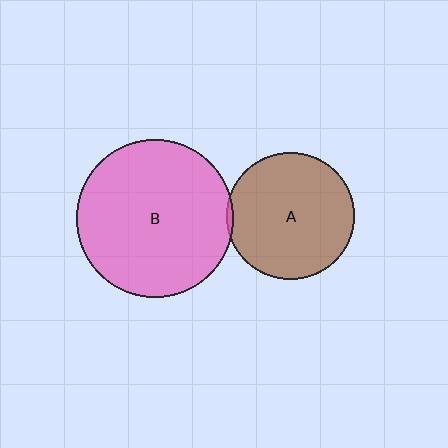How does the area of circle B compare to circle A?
Approximately 1.5 times.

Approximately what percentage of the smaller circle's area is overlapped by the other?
Approximately 5%.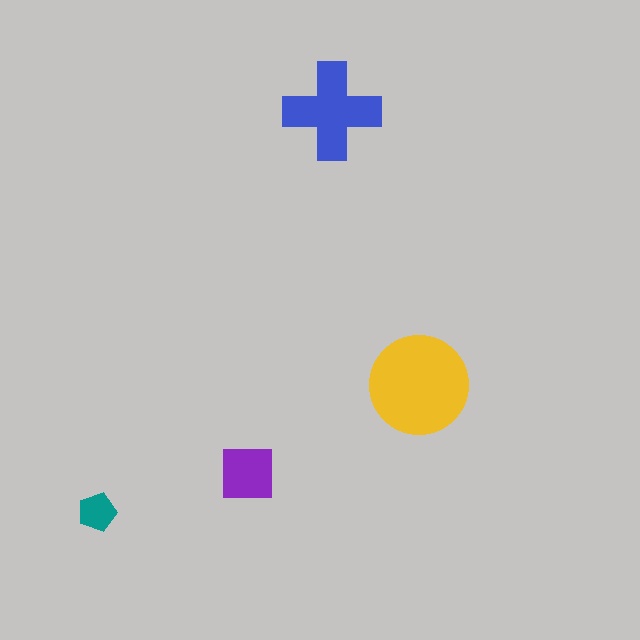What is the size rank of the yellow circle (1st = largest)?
1st.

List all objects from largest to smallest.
The yellow circle, the blue cross, the purple square, the teal pentagon.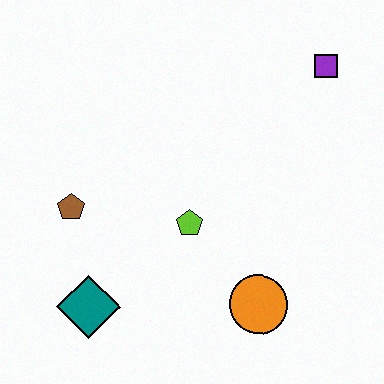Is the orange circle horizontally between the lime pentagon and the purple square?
Yes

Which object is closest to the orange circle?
The lime pentagon is closest to the orange circle.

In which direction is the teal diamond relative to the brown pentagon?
The teal diamond is below the brown pentagon.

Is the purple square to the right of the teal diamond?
Yes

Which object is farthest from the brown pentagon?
The purple square is farthest from the brown pentagon.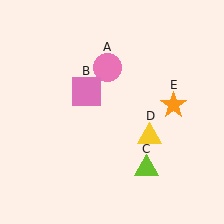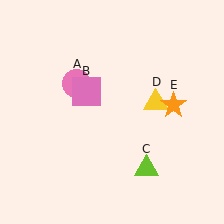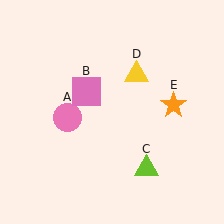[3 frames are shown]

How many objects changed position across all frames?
2 objects changed position: pink circle (object A), yellow triangle (object D).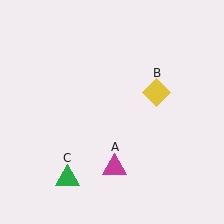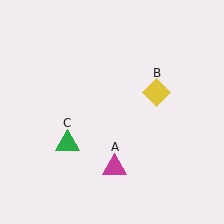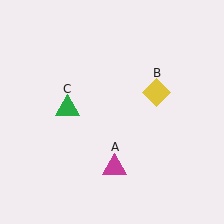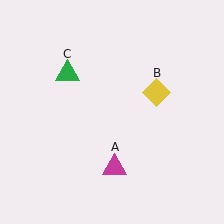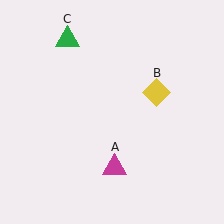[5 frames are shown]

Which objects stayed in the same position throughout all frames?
Magenta triangle (object A) and yellow diamond (object B) remained stationary.